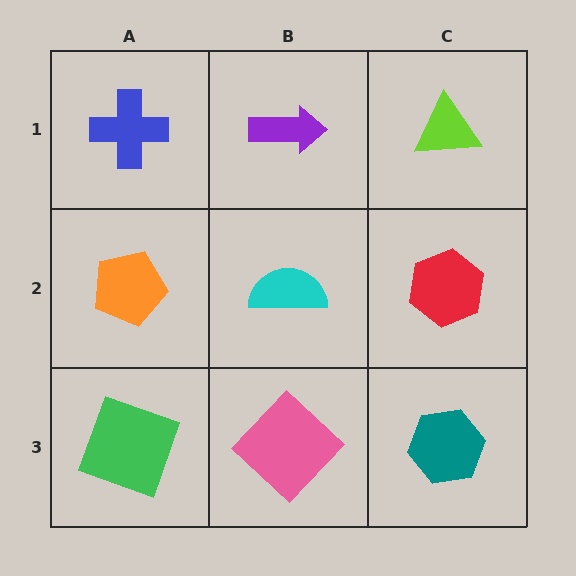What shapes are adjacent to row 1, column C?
A red hexagon (row 2, column C), a purple arrow (row 1, column B).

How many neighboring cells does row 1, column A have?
2.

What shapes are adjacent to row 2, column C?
A lime triangle (row 1, column C), a teal hexagon (row 3, column C), a cyan semicircle (row 2, column B).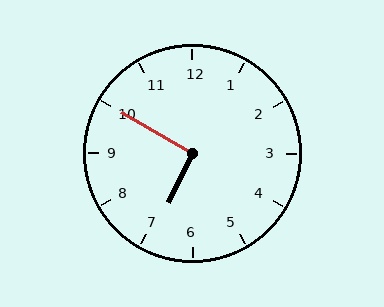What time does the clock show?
6:50.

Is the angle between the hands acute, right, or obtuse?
It is right.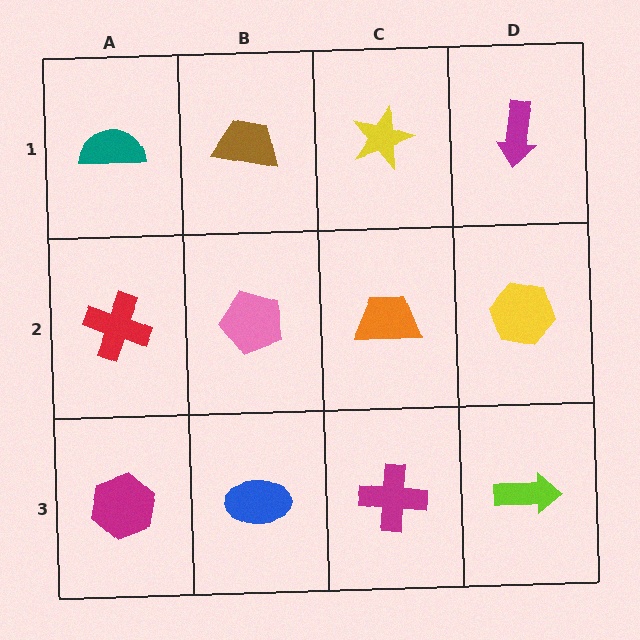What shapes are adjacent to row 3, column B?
A pink pentagon (row 2, column B), a magenta hexagon (row 3, column A), a magenta cross (row 3, column C).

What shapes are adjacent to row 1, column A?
A red cross (row 2, column A), a brown trapezoid (row 1, column B).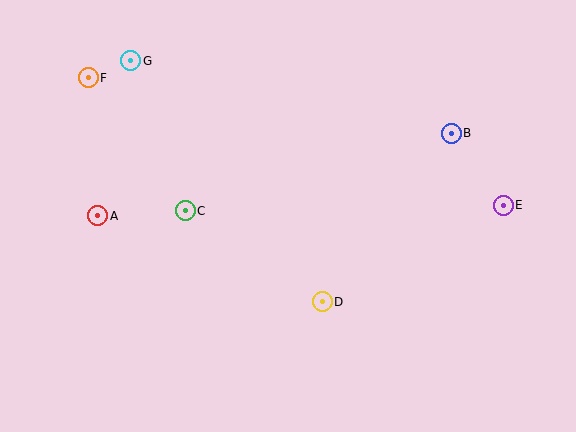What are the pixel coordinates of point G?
Point G is at (131, 61).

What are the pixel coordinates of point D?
Point D is at (322, 302).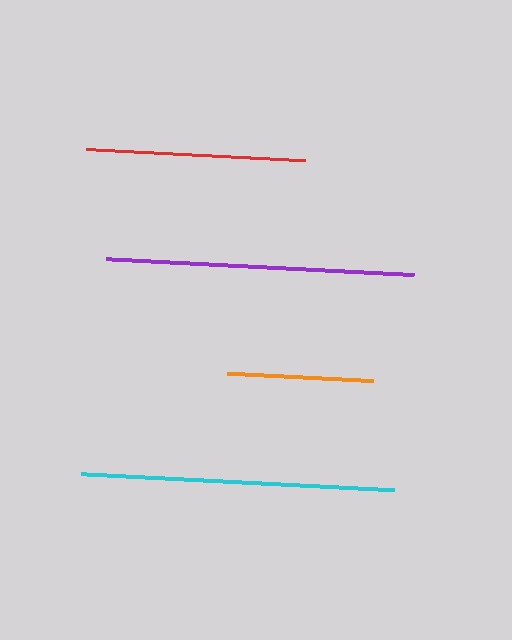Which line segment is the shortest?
The orange line is the shortest at approximately 146 pixels.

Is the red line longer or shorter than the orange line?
The red line is longer than the orange line.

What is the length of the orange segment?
The orange segment is approximately 146 pixels long.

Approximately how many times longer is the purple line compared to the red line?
The purple line is approximately 1.4 times the length of the red line.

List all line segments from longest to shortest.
From longest to shortest: cyan, purple, red, orange.